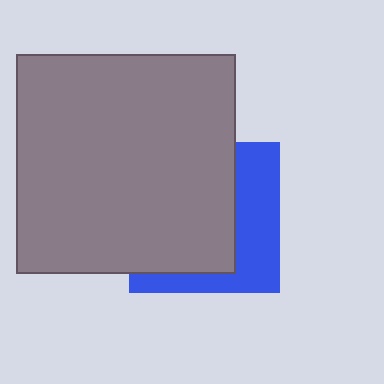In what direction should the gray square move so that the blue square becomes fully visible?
The gray square should move left. That is the shortest direction to clear the overlap and leave the blue square fully visible.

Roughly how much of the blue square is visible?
A small part of it is visible (roughly 39%).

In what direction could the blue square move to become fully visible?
The blue square could move right. That would shift it out from behind the gray square entirely.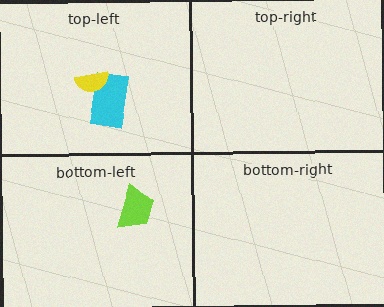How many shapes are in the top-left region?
2.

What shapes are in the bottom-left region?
The lime trapezoid.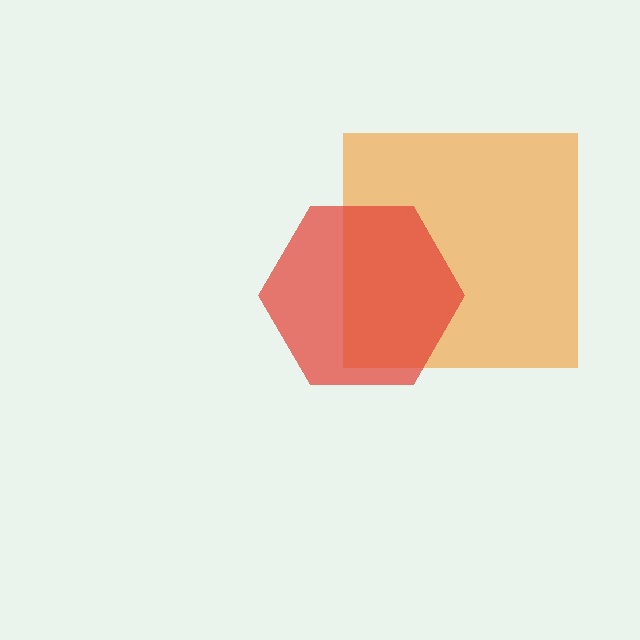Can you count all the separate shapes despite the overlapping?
Yes, there are 2 separate shapes.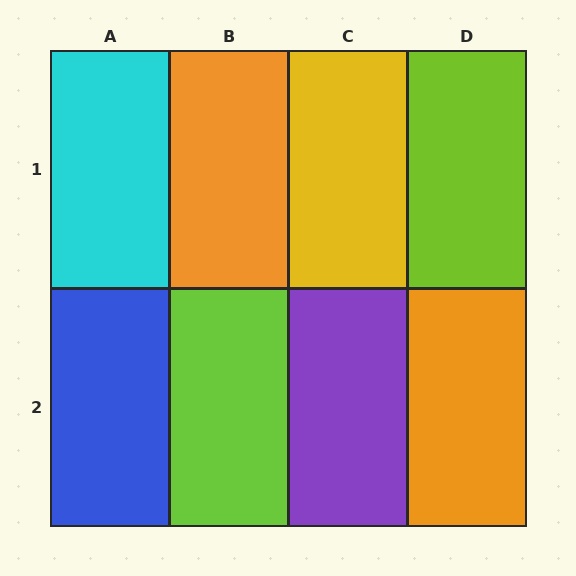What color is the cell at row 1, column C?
Yellow.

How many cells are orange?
2 cells are orange.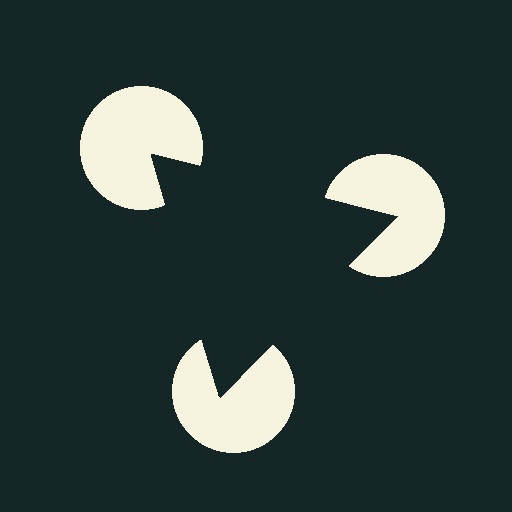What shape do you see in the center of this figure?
An illusory triangle — its edges are inferred from the aligned wedge cuts in the pac-man discs, not physically drawn.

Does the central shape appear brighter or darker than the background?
It typically appears slightly darker than the background, even though no actual brightness change is drawn.